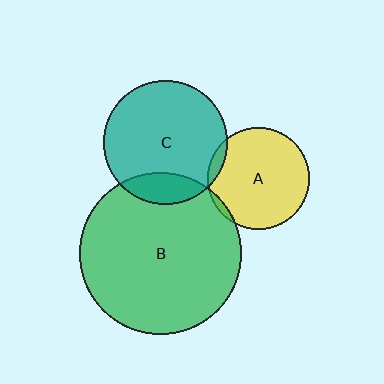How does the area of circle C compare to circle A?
Approximately 1.5 times.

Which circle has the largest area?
Circle B (green).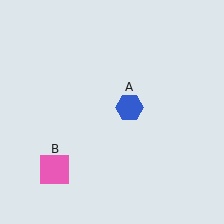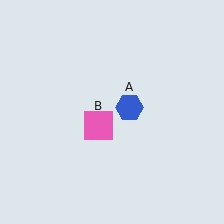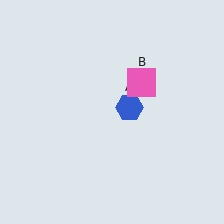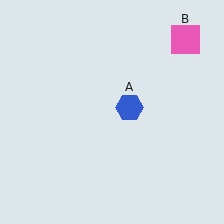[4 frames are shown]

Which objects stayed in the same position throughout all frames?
Blue hexagon (object A) remained stationary.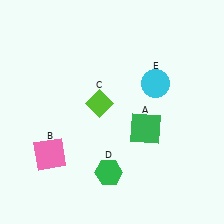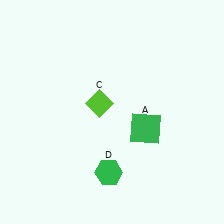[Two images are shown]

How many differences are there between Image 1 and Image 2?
There are 2 differences between the two images.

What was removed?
The pink square (B), the cyan circle (E) were removed in Image 2.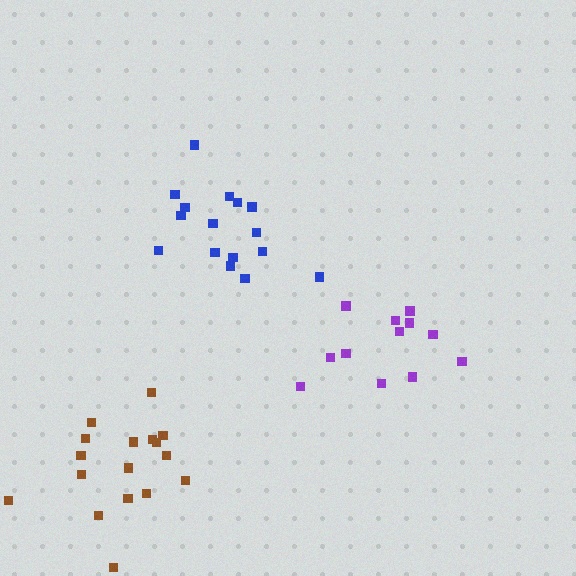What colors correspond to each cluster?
The clusters are colored: brown, purple, blue.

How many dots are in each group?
Group 1: 17 dots, Group 2: 12 dots, Group 3: 16 dots (45 total).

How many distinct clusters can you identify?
There are 3 distinct clusters.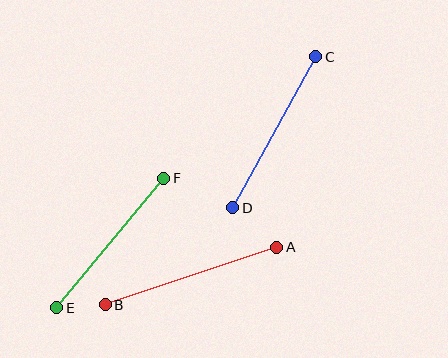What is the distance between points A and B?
The distance is approximately 181 pixels.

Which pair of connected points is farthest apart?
Points A and B are farthest apart.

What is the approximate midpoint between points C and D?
The midpoint is at approximately (274, 132) pixels.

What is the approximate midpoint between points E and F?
The midpoint is at approximately (110, 243) pixels.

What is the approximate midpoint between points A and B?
The midpoint is at approximately (191, 276) pixels.